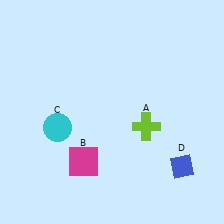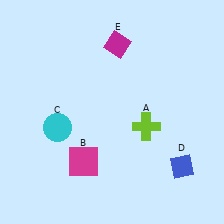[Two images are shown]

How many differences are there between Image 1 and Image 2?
There is 1 difference between the two images.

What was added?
A magenta diamond (E) was added in Image 2.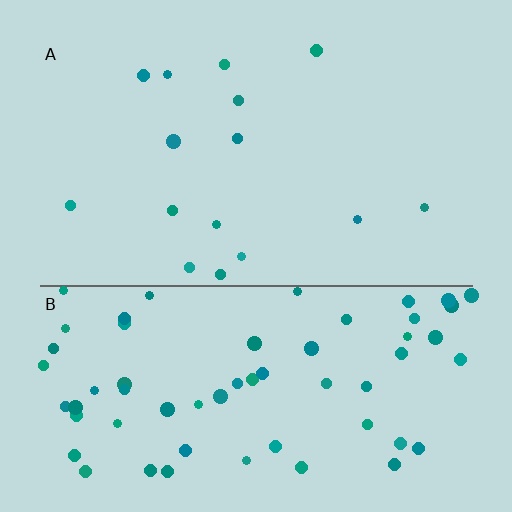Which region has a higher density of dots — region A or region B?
B (the bottom).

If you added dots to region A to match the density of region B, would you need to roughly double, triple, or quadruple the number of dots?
Approximately quadruple.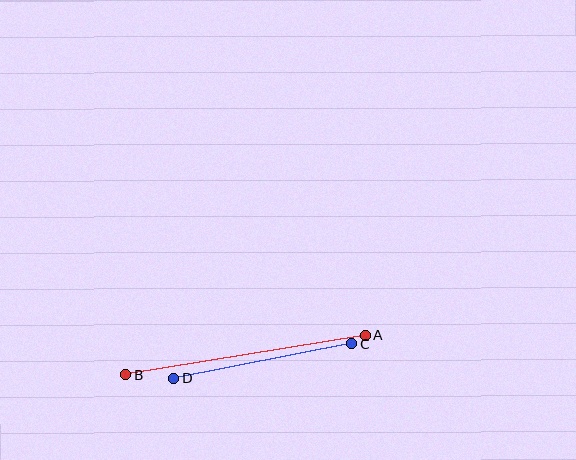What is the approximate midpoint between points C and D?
The midpoint is at approximately (263, 361) pixels.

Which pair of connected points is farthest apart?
Points A and B are farthest apart.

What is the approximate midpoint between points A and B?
The midpoint is at approximately (246, 355) pixels.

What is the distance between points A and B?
The distance is approximately 243 pixels.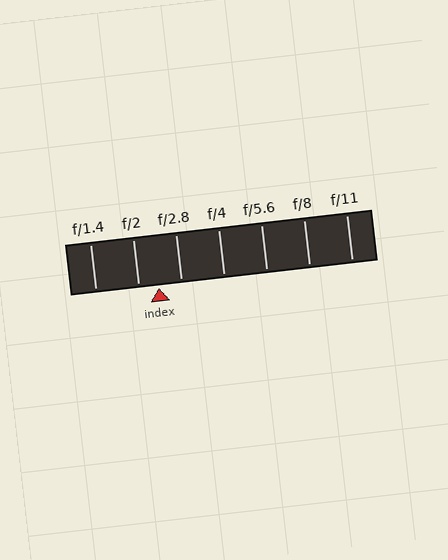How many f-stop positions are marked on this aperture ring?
There are 7 f-stop positions marked.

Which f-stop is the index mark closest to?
The index mark is closest to f/2.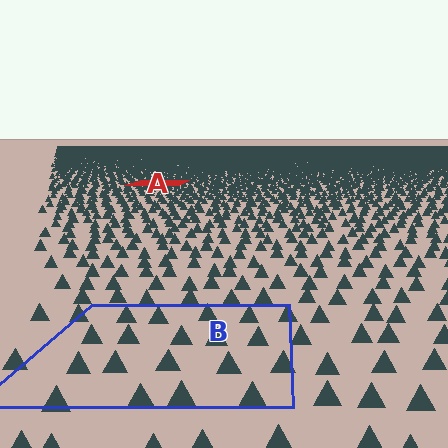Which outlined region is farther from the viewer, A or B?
Region A is farther from the viewer — the texture elements inside it appear smaller and more densely packed.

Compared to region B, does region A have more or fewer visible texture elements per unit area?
Region A has more texture elements per unit area — they are packed more densely because it is farther away.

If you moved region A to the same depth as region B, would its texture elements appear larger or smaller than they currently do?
They would appear larger. At a closer depth, the same texture elements are projected at a bigger on-screen size.